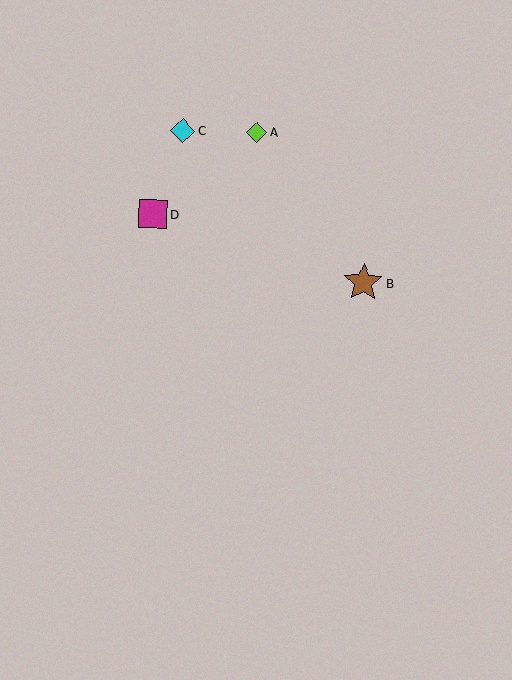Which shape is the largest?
The brown star (labeled B) is the largest.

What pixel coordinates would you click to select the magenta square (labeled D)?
Click at (153, 214) to select the magenta square D.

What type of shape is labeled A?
Shape A is a lime diamond.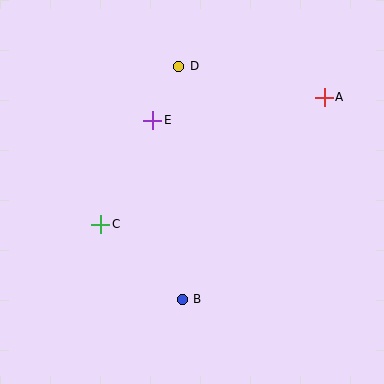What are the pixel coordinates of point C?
Point C is at (101, 224).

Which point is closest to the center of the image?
Point E at (153, 120) is closest to the center.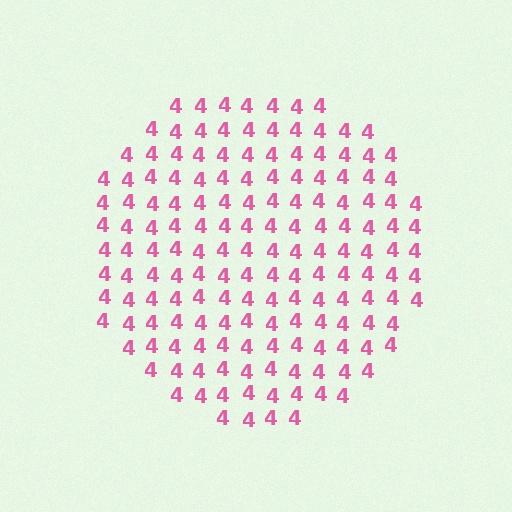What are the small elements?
The small elements are digit 4's.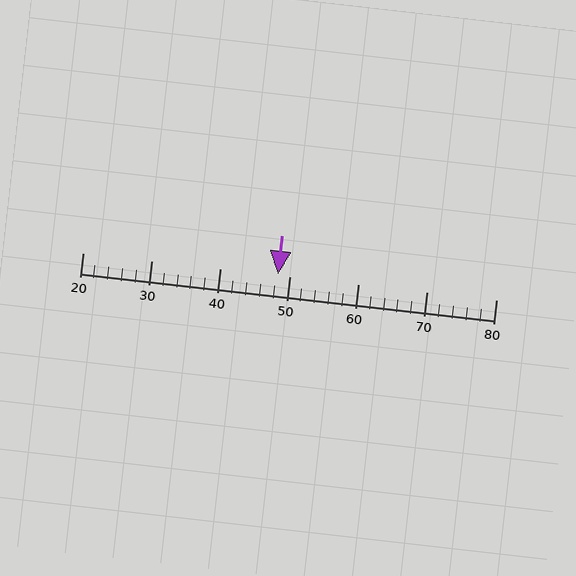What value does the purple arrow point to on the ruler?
The purple arrow points to approximately 48.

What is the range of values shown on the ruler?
The ruler shows values from 20 to 80.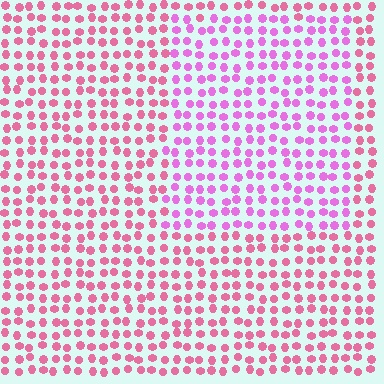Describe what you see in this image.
The image is filled with small pink elements in a uniform arrangement. A rectangle-shaped region is visible where the elements are tinted to a slightly different hue, forming a subtle color boundary.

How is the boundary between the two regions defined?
The boundary is defined purely by a slight shift in hue (about 33 degrees). Spacing, size, and orientation are identical on both sides.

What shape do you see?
I see a rectangle.